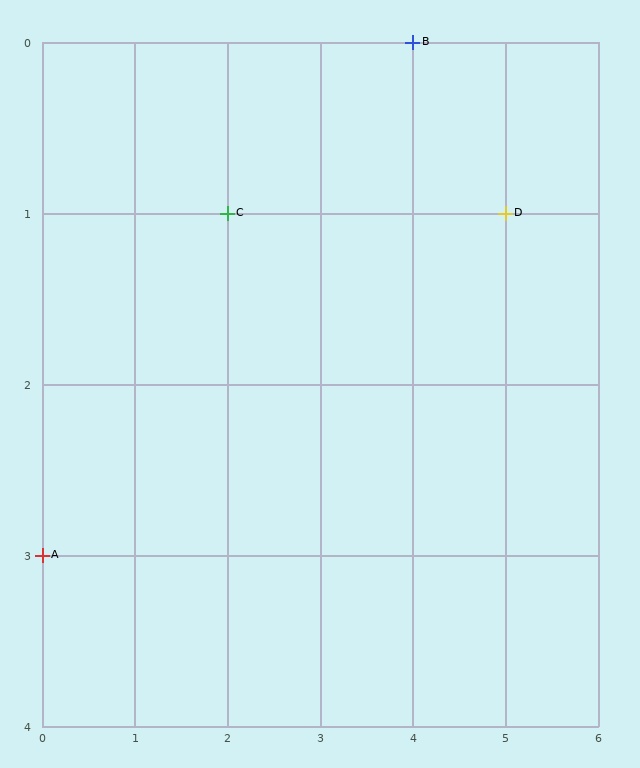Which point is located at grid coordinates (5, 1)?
Point D is at (5, 1).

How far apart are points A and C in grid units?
Points A and C are 2 columns and 2 rows apart (about 2.8 grid units diagonally).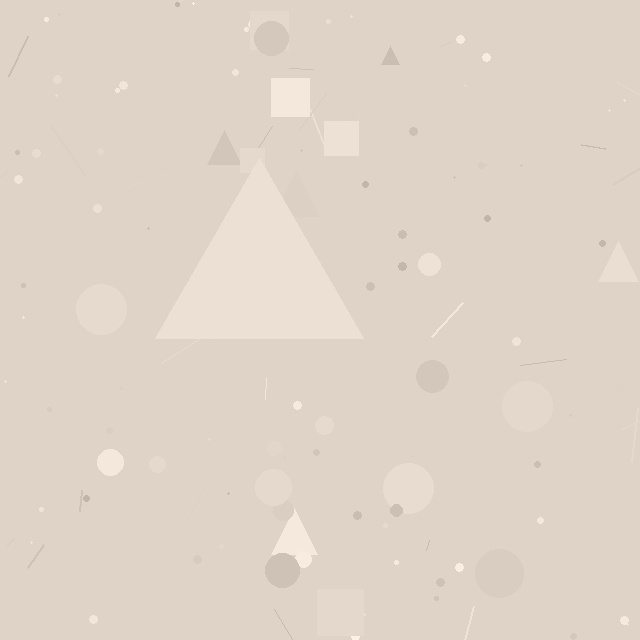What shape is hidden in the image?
A triangle is hidden in the image.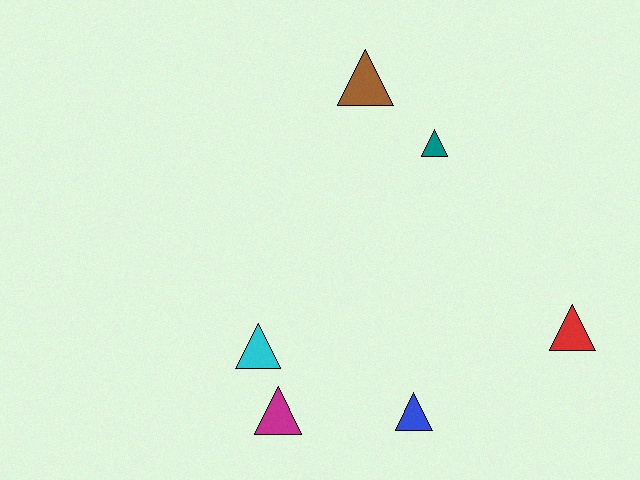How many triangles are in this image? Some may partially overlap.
There are 6 triangles.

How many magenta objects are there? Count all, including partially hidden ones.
There is 1 magenta object.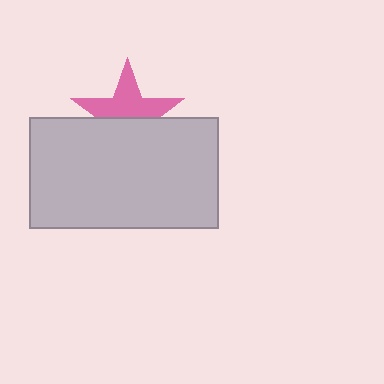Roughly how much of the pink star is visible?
About half of it is visible (roughly 56%).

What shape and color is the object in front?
The object in front is a light gray rectangle.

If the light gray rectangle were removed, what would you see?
You would see the complete pink star.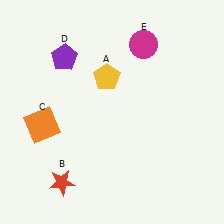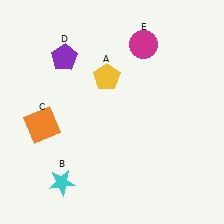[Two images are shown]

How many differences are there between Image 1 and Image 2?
There is 1 difference between the two images.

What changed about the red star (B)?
In Image 1, B is red. In Image 2, it changed to cyan.